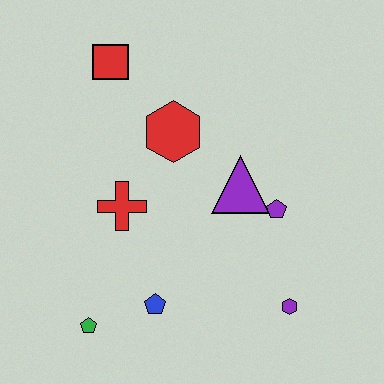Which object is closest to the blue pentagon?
The green pentagon is closest to the blue pentagon.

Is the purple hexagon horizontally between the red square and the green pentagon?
No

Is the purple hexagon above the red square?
No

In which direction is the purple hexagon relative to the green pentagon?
The purple hexagon is to the right of the green pentagon.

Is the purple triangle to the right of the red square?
Yes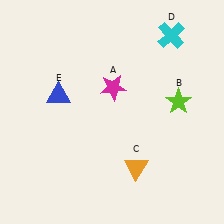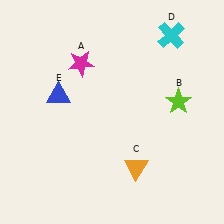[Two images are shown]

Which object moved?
The magenta star (A) moved left.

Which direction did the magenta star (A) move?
The magenta star (A) moved left.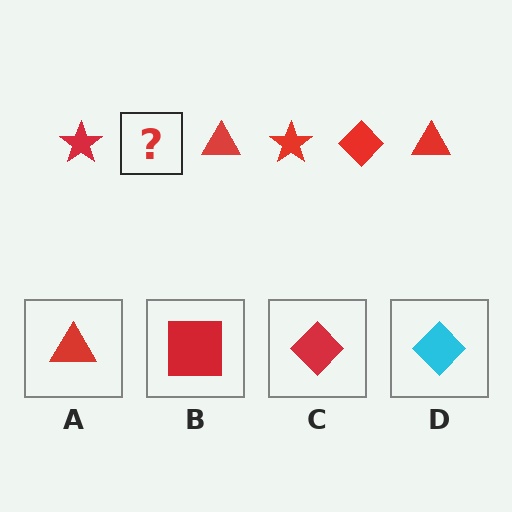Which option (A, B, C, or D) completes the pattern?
C.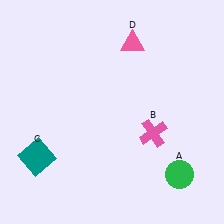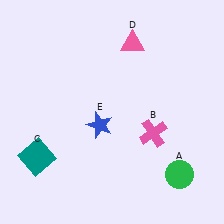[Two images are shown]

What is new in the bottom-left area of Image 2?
A blue star (E) was added in the bottom-left area of Image 2.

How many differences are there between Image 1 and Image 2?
There is 1 difference between the two images.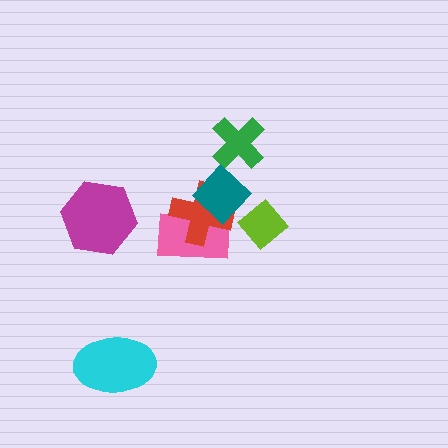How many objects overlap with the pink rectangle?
2 objects overlap with the pink rectangle.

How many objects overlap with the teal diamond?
2 objects overlap with the teal diamond.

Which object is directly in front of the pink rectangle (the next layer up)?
The red cross is directly in front of the pink rectangle.